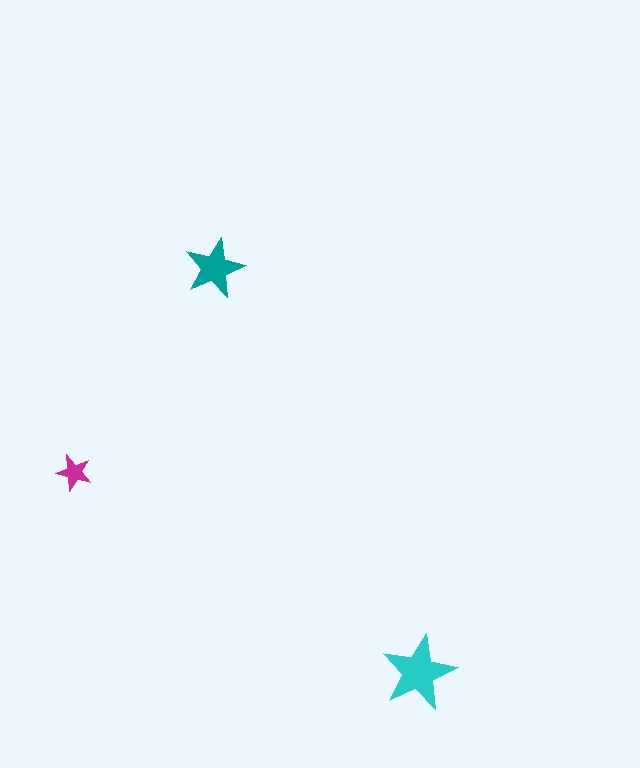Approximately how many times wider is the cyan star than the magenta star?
About 2 times wider.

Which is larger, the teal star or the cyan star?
The cyan one.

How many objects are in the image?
There are 3 objects in the image.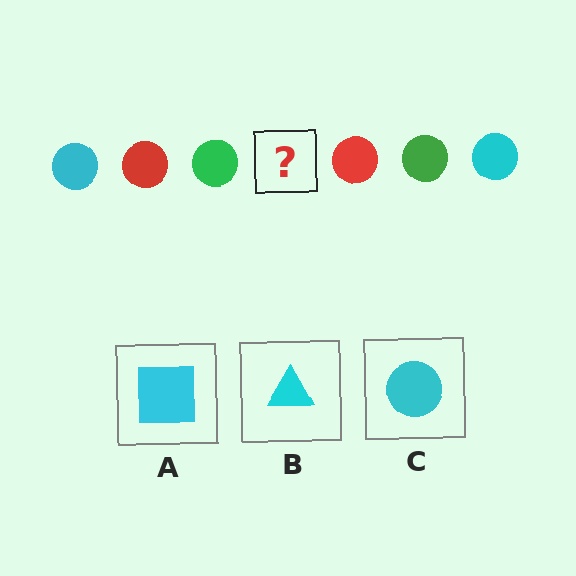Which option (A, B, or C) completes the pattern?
C.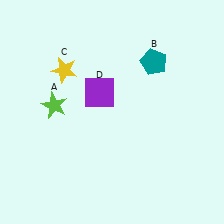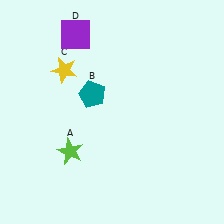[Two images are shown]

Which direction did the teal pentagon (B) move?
The teal pentagon (B) moved left.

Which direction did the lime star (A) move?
The lime star (A) moved down.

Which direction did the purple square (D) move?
The purple square (D) moved up.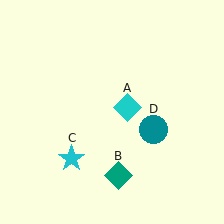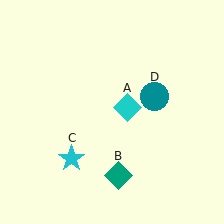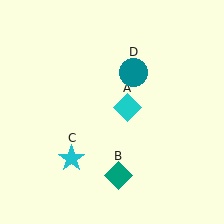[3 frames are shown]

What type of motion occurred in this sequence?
The teal circle (object D) rotated counterclockwise around the center of the scene.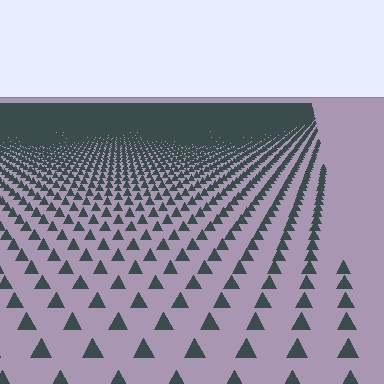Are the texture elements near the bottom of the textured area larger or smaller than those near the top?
Larger. Near the bottom, elements are closer to the viewer and appear at a bigger on-screen size.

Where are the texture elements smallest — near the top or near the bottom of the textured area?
Near the top.